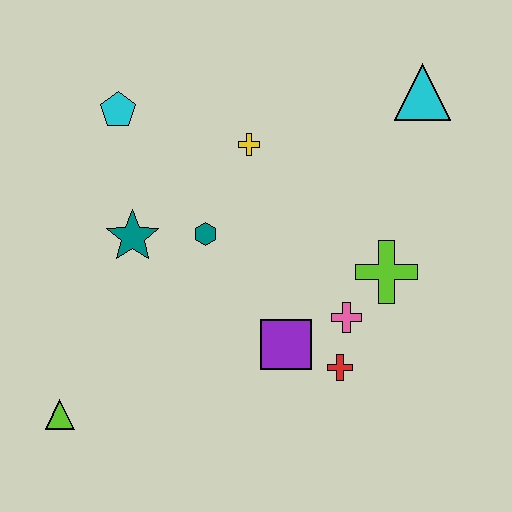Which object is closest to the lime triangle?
The teal star is closest to the lime triangle.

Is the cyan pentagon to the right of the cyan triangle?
No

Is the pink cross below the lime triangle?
No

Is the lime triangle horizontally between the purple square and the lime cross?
No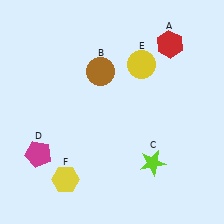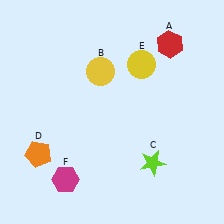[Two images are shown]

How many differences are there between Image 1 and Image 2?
There are 3 differences between the two images.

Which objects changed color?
B changed from brown to yellow. D changed from magenta to orange. F changed from yellow to magenta.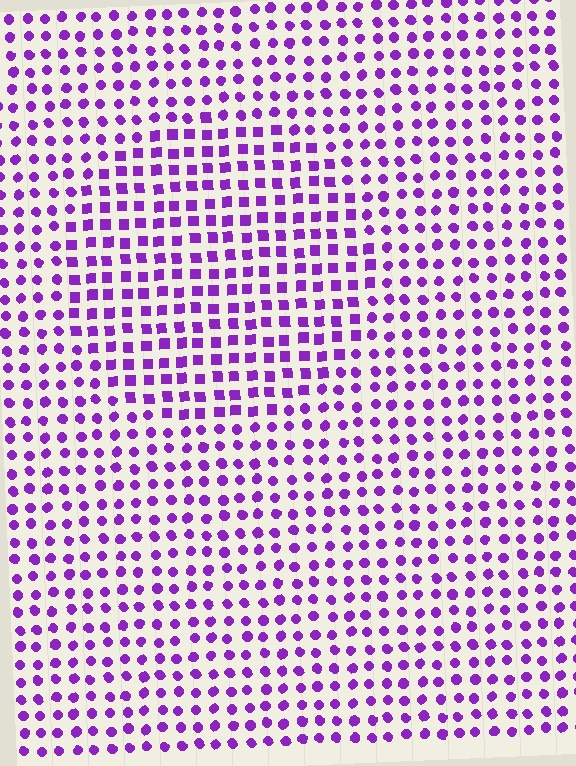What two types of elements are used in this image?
The image uses squares inside the circle region and circles outside it.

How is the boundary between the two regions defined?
The boundary is defined by a change in element shape: squares inside vs. circles outside. All elements share the same color and spacing.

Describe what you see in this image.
The image is filled with small purple elements arranged in a uniform grid. A circle-shaped region contains squares, while the surrounding area contains circles. The boundary is defined purely by the change in element shape.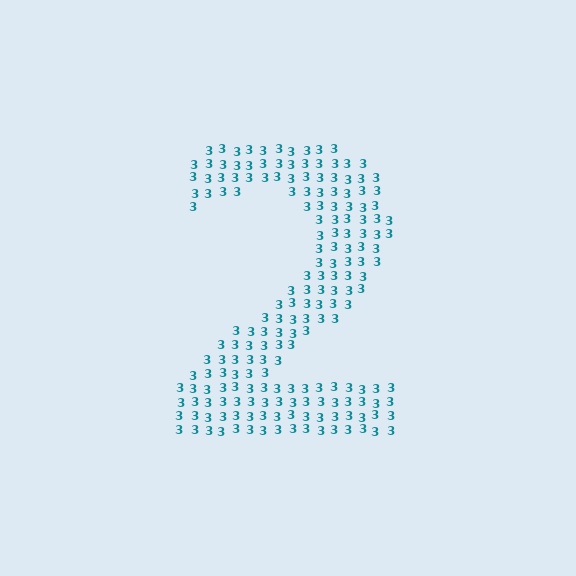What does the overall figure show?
The overall figure shows the digit 2.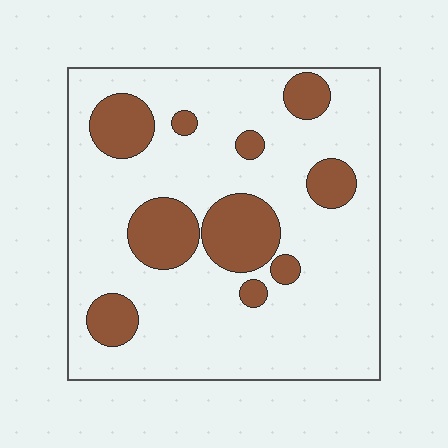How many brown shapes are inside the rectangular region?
10.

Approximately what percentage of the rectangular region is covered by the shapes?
Approximately 20%.